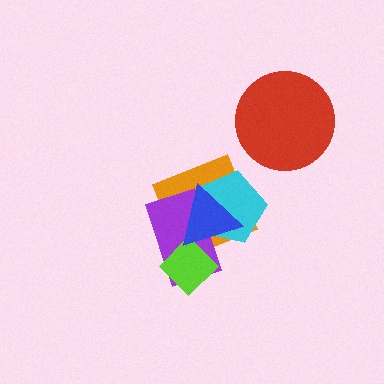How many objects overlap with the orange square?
4 objects overlap with the orange square.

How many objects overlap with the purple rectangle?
4 objects overlap with the purple rectangle.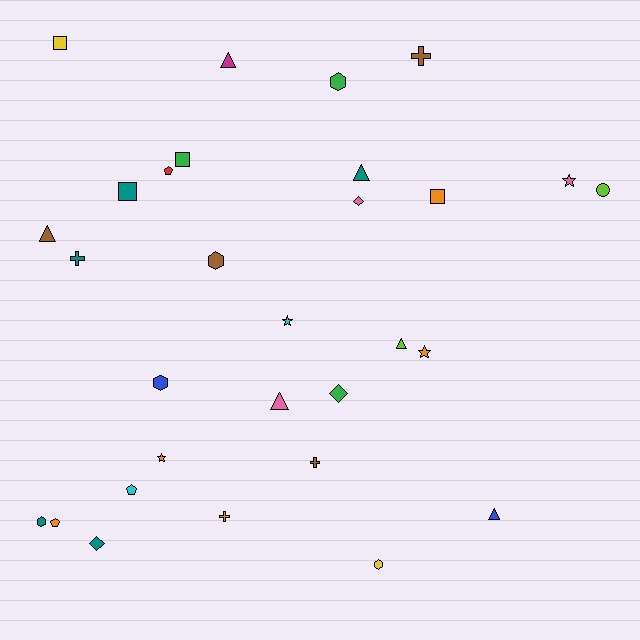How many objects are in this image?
There are 30 objects.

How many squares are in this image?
There are 4 squares.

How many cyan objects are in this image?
There are 2 cyan objects.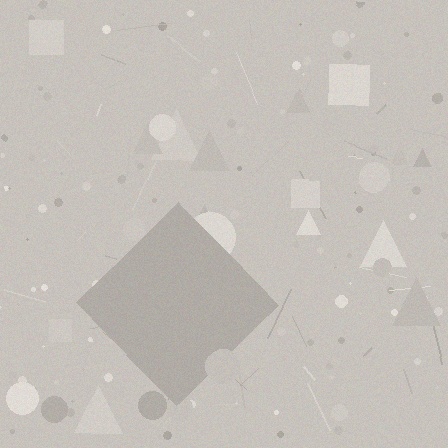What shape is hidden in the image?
A diamond is hidden in the image.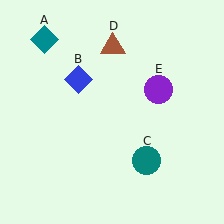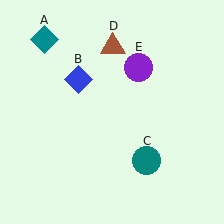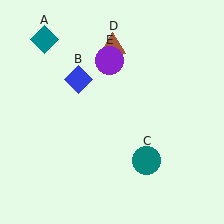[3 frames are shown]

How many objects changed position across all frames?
1 object changed position: purple circle (object E).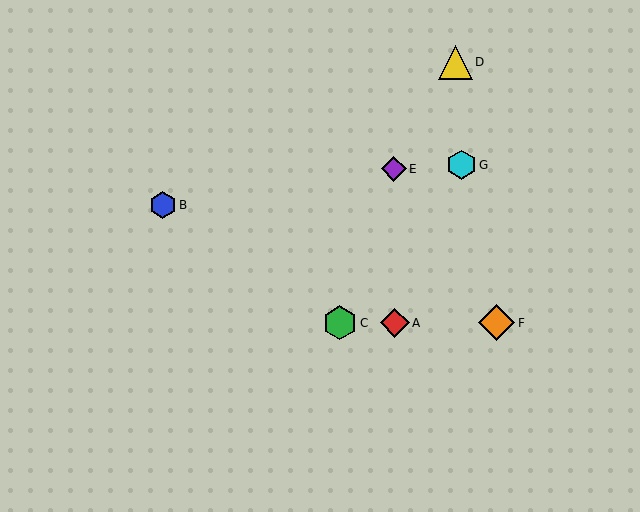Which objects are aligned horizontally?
Objects A, C, F are aligned horizontally.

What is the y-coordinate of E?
Object E is at y≈169.